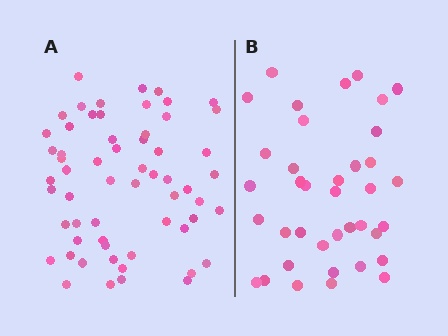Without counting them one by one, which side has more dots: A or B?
Region A (the left region) has more dots.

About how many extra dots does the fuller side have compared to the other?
Region A has approximately 20 more dots than region B.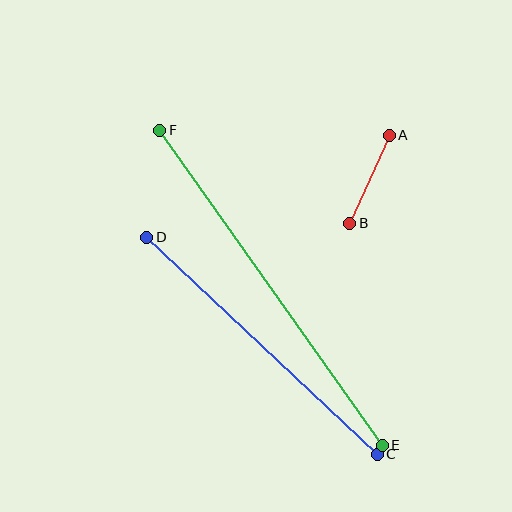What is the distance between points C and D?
The distance is approximately 317 pixels.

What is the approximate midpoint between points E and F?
The midpoint is at approximately (271, 288) pixels.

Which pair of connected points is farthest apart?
Points E and F are farthest apart.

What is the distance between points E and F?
The distance is approximately 386 pixels.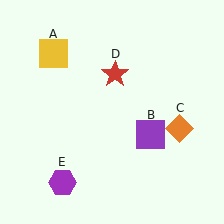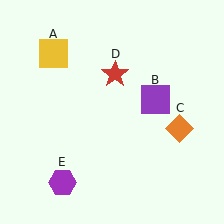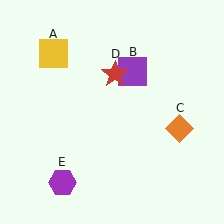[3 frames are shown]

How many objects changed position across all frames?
1 object changed position: purple square (object B).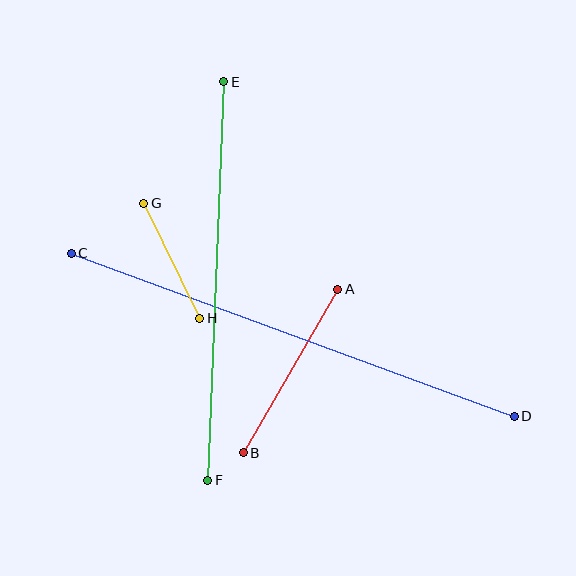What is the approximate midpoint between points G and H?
The midpoint is at approximately (172, 261) pixels.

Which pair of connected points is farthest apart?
Points C and D are farthest apart.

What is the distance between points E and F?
The distance is approximately 399 pixels.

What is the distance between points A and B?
The distance is approximately 189 pixels.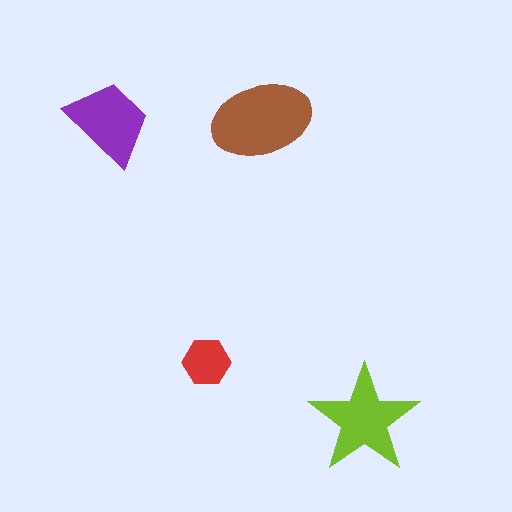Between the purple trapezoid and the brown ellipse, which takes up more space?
The brown ellipse.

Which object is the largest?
The brown ellipse.